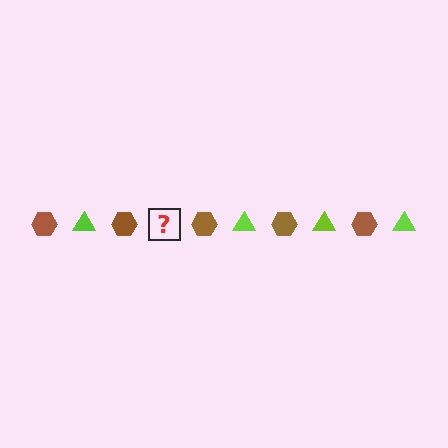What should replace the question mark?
The question mark should be replaced with a lime triangle.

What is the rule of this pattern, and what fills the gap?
The rule is that the pattern alternates between brown hexagon and lime triangle. The gap should be filled with a lime triangle.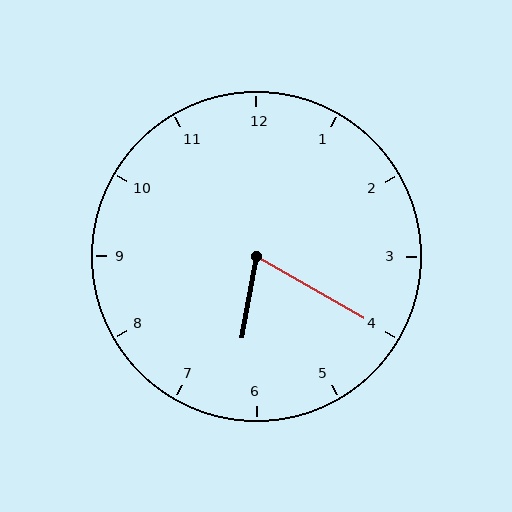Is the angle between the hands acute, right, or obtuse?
It is acute.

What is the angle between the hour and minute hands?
Approximately 70 degrees.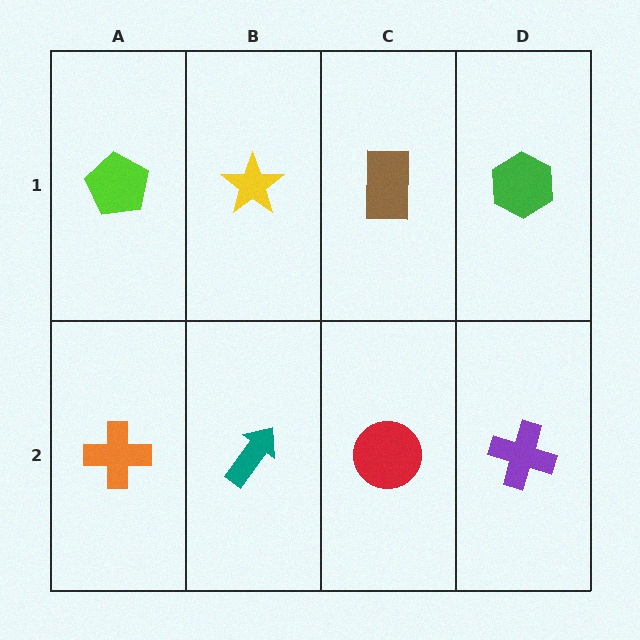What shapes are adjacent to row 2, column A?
A lime pentagon (row 1, column A), a teal arrow (row 2, column B).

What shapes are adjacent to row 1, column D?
A purple cross (row 2, column D), a brown rectangle (row 1, column C).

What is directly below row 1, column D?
A purple cross.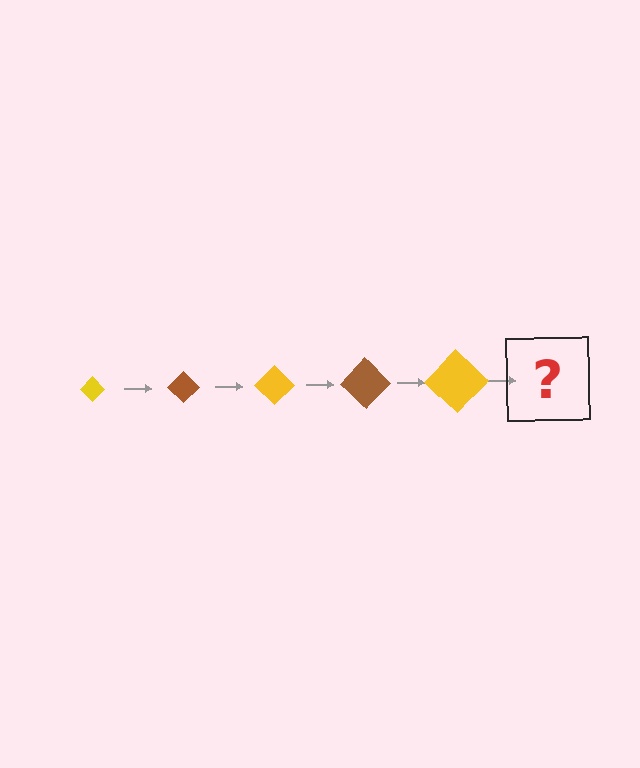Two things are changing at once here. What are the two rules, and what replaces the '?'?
The two rules are that the diamond grows larger each step and the color cycles through yellow and brown. The '?' should be a brown diamond, larger than the previous one.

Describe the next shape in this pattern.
It should be a brown diamond, larger than the previous one.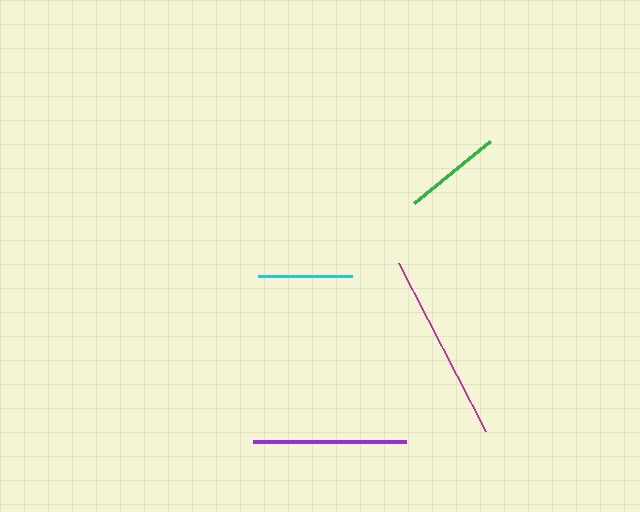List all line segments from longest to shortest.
From longest to shortest: magenta, purple, green, cyan.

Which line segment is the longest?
The magenta line is the longest at approximately 189 pixels.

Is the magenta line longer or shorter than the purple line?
The magenta line is longer than the purple line.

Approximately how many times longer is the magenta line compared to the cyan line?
The magenta line is approximately 2.0 times the length of the cyan line.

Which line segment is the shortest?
The cyan line is the shortest at approximately 94 pixels.